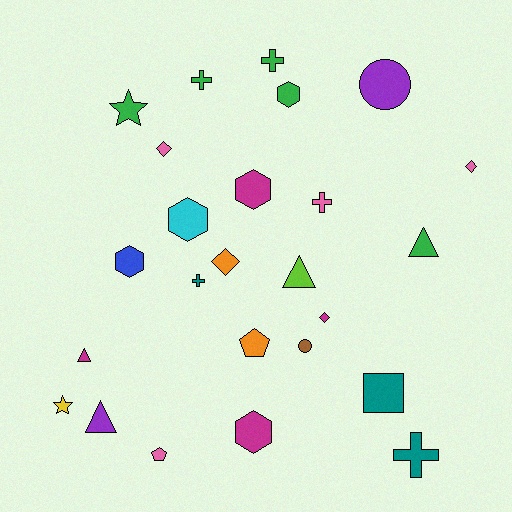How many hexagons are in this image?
There are 5 hexagons.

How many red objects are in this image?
There are no red objects.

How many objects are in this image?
There are 25 objects.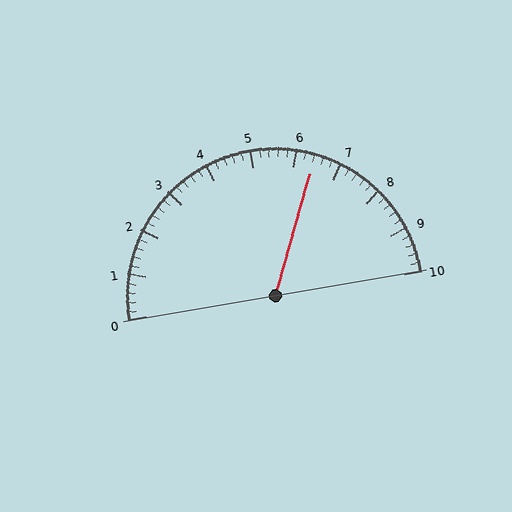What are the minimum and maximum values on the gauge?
The gauge ranges from 0 to 10.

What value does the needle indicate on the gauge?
The needle indicates approximately 6.4.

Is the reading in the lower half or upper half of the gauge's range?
The reading is in the upper half of the range (0 to 10).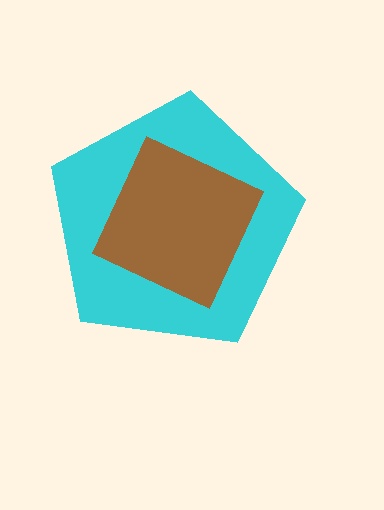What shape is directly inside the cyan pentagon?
The brown diamond.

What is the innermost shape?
The brown diamond.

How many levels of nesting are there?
2.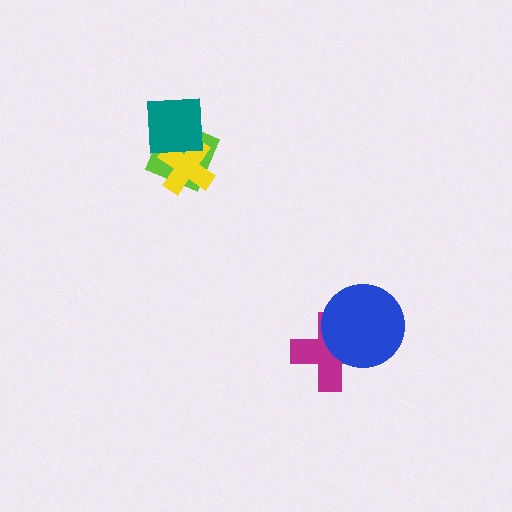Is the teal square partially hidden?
No, no other shape covers it.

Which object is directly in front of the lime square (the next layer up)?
The yellow cross is directly in front of the lime square.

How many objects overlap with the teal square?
2 objects overlap with the teal square.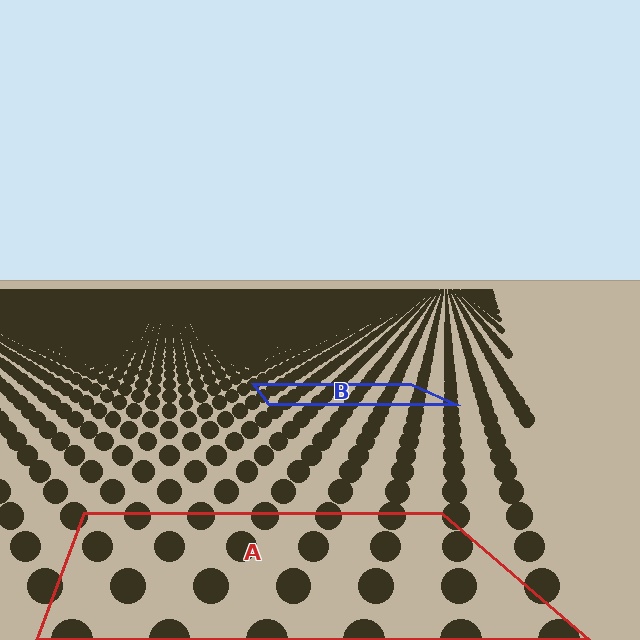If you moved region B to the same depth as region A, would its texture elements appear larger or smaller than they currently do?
They would appear larger. At a closer depth, the same texture elements are projected at a bigger on-screen size.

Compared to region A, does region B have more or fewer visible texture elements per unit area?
Region B has more texture elements per unit area — they are packed more densely because it is farther away.